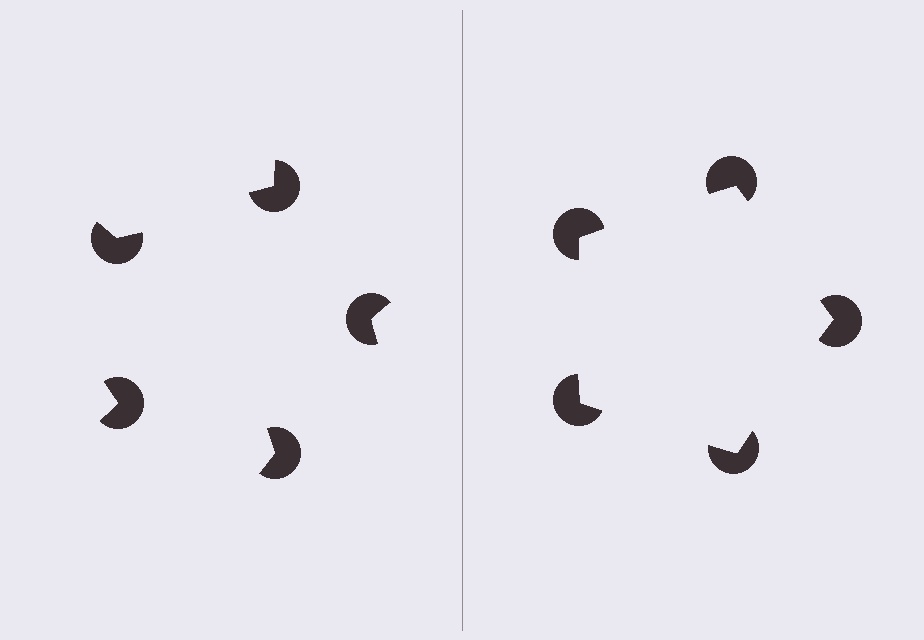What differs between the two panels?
The pac-man discs are positioned identically on both sides; only the wedge orientations differ. On the right they align to a pentagon; on the left they are misaligned.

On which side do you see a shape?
An illusory pentagon appears on the right side. On the left side the wedge cuts are rotated, so no coherent shape forms.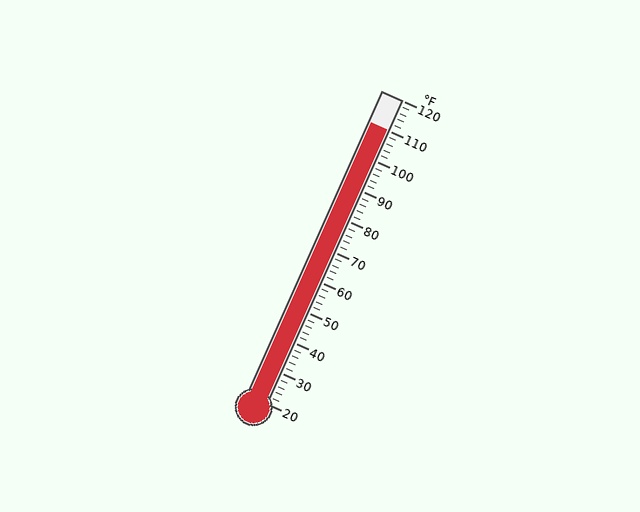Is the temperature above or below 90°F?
The temperature is above 90°F.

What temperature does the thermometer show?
The thermometer shows approximately 110°F.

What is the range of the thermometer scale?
The thermometer scale ranges from 20°F to 120°F.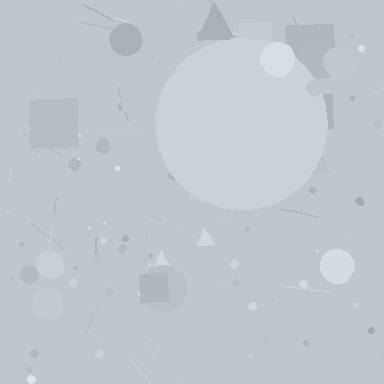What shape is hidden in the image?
A circle is hidden in the image.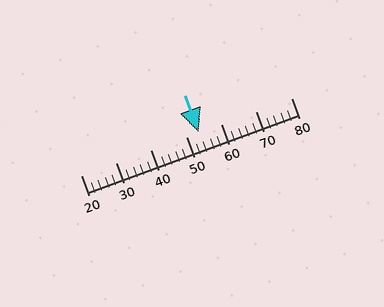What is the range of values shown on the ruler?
The ruler shows values from 20 to 80.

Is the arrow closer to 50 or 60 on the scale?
The arrow is closer to 50.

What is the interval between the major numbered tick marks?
The major tick marks are spaced 10 units apart.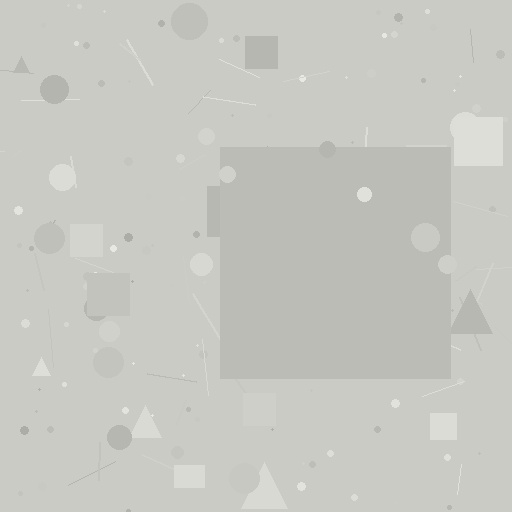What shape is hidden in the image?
A square is hidden in the image.